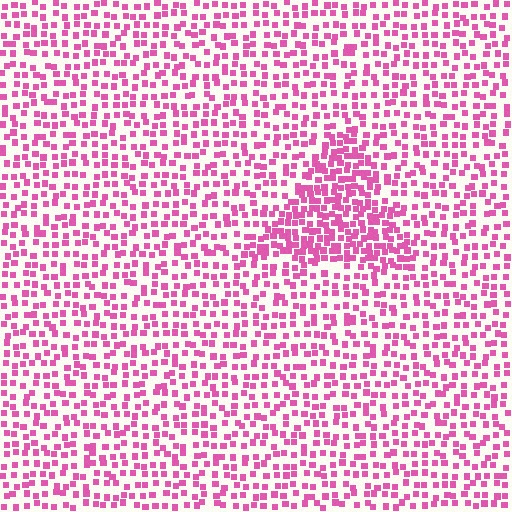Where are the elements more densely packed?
The elements are more densely packed inside the triangle boundary.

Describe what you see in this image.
The image contains small pink elements arranged at two different densities. A triangle-shaped region is visible where the elements are more densely packed than the surrounding area.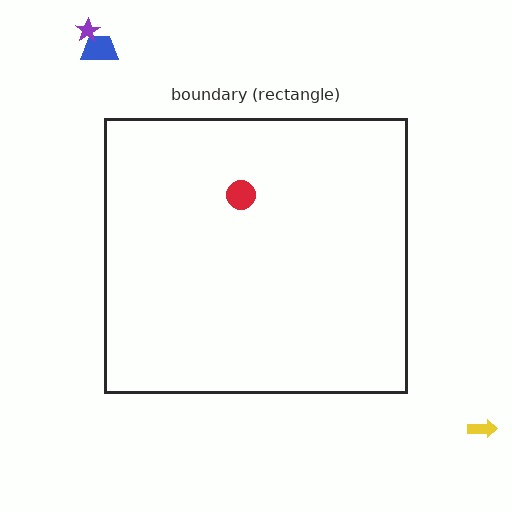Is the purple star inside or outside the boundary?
Outside.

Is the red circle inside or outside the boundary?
Inside.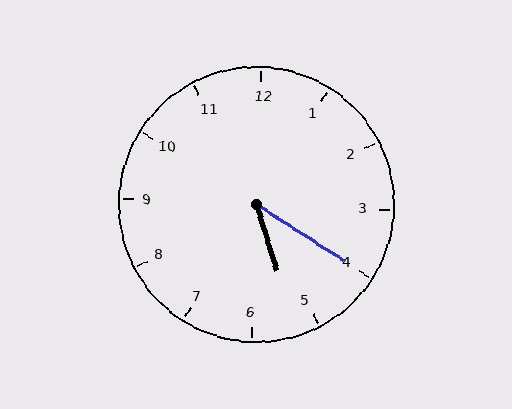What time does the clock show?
5:20.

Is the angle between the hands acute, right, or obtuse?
It is acute.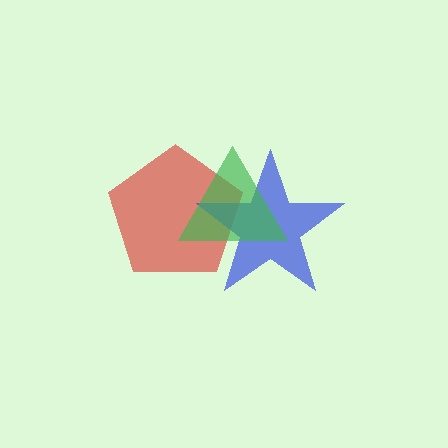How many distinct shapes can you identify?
There are 3 distinct shapes: a red pentagon, a blue star, a green triangle.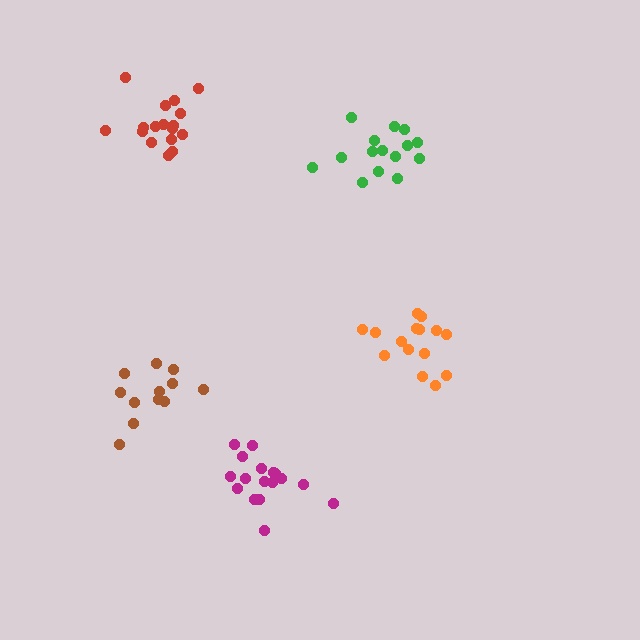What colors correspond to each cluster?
The clusters are colored: green, magenta, brown, orange, red.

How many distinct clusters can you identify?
There are 5 distinct clusters.